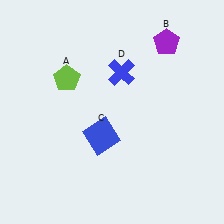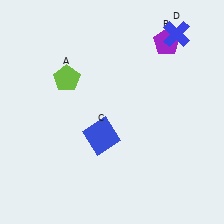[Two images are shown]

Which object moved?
The blue cross (D) moved right.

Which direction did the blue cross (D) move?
The blue cross (D) moved right.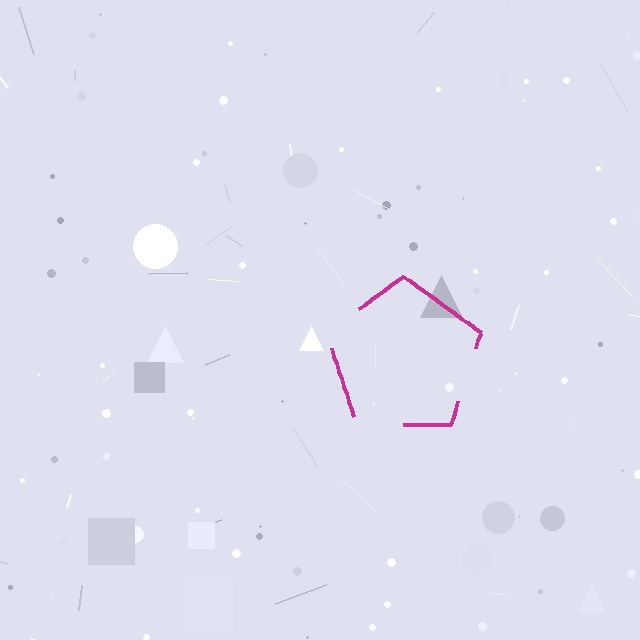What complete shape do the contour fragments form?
The contour fragments form a pentagon.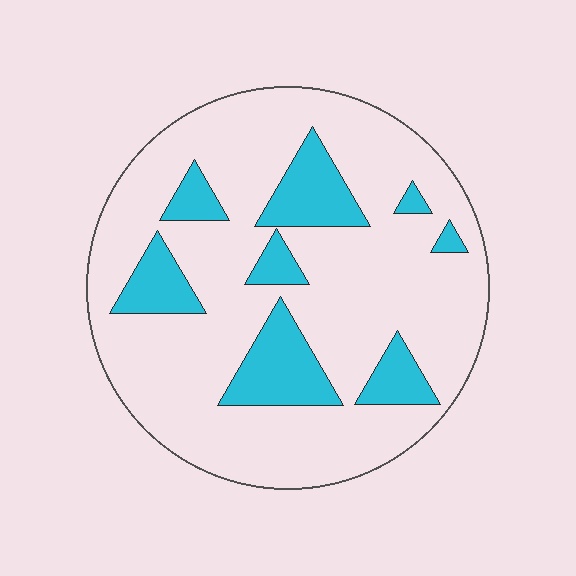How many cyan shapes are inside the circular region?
8.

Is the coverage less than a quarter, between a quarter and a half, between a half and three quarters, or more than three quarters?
Less than a quarter.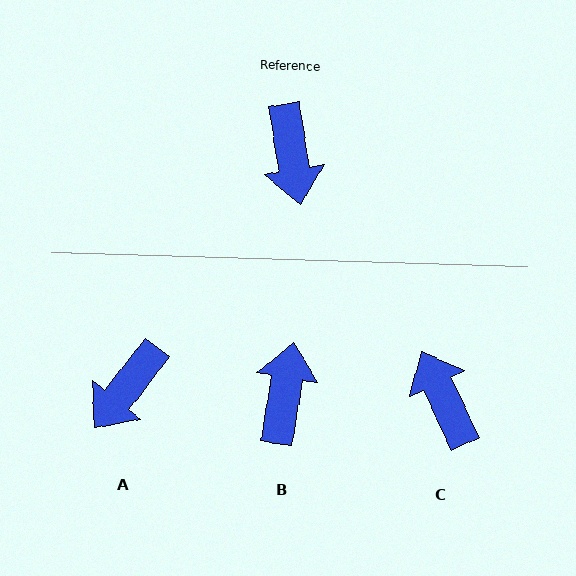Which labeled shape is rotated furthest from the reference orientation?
C, about 164 degrees away.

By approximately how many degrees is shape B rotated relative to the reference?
Approximately 161 degrees counter-clockwise.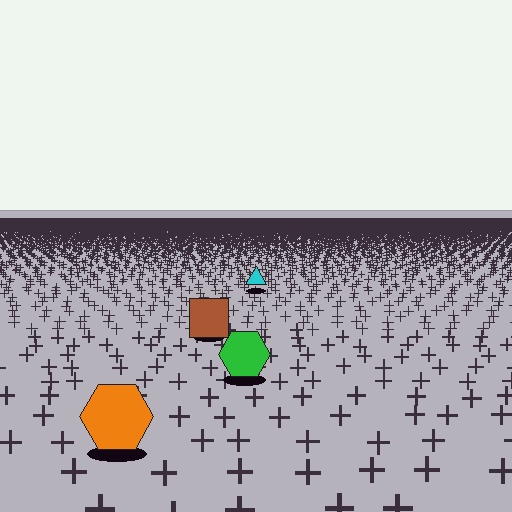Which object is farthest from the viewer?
The cyan triangle is farthest from the viewer. It appears smaller and the ground texture around it is denser.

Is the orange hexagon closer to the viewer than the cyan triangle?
Yes. The orange hexagon is closer — you can tell from the texture gradient: the ground texture is coarser near it.